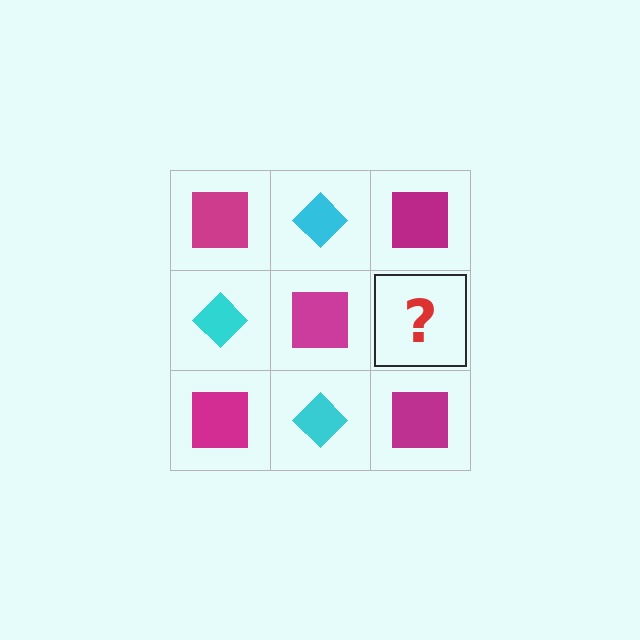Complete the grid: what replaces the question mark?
The question mark should be replaced with a cyan diamond.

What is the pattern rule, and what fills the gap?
The rule is that it alternates magenta square and cyan diamond in a checkerboard pattern. The gap should be filled with a cyan diamond.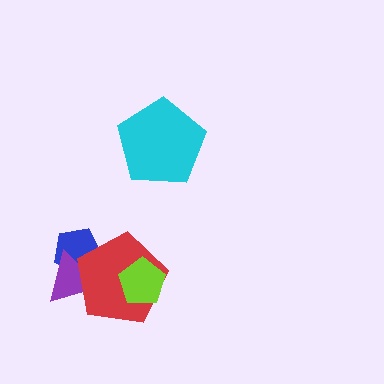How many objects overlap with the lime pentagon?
1 object overlaps with the lime pentagon.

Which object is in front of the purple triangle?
The red pentagon is in front of the purple triangle.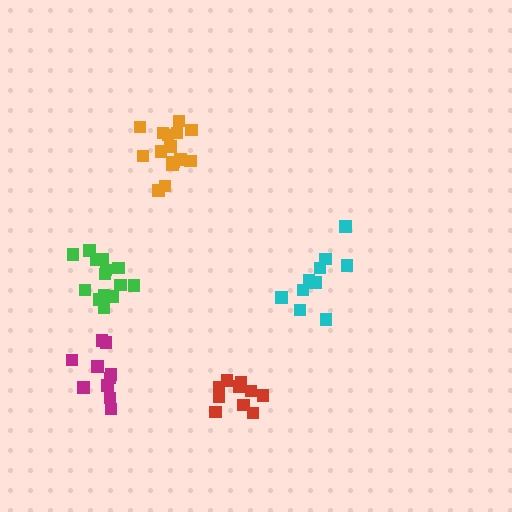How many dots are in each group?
Group 1: 10 dots, Group 2: 10 dots, Group 3: 10 dots, Group 4: 15 dots, Group 5: 14 dots (59 total).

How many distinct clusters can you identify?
There are 5 distinct clusters.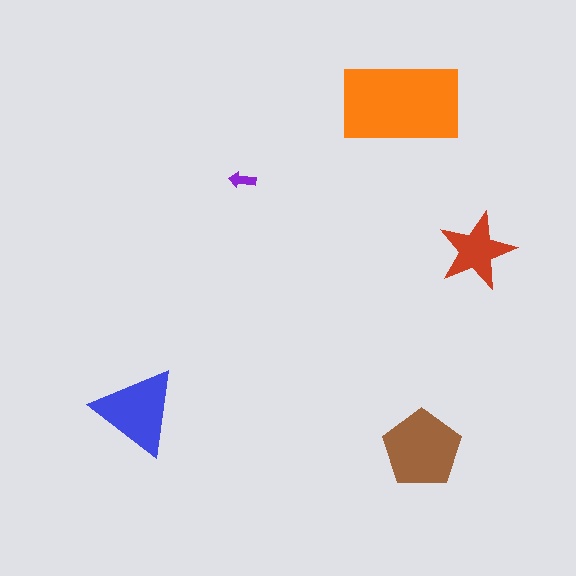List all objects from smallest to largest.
The purple arrow, the red star, the blue triangle, the brown pentagon, the orange rectangle.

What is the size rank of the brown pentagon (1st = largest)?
2nd.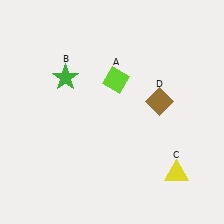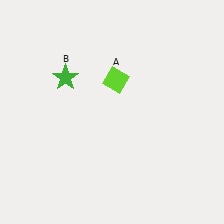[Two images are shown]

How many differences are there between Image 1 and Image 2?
There are 2 differences between the two images.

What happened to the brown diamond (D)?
The brown diamond (D) was removed in Image 2. It was in the top-right area of Image 1.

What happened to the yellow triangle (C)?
The yellow triangle (C) was removed in Image 2. It was in the bottom-right area of Image 1.